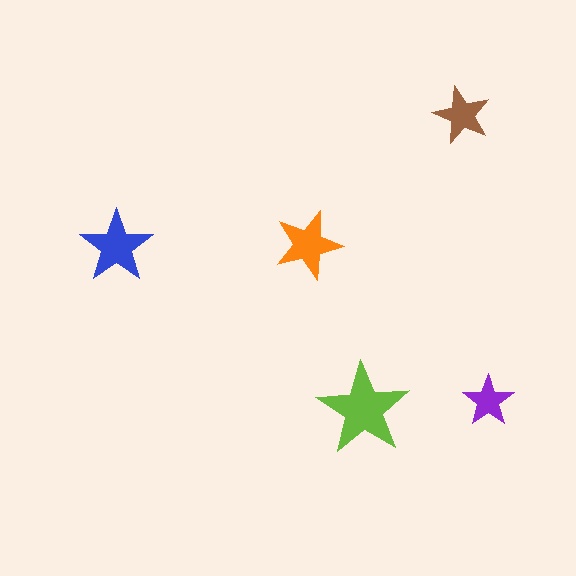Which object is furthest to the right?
The purple star is rightmost.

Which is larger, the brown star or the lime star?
The lime one.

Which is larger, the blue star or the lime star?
The lime one.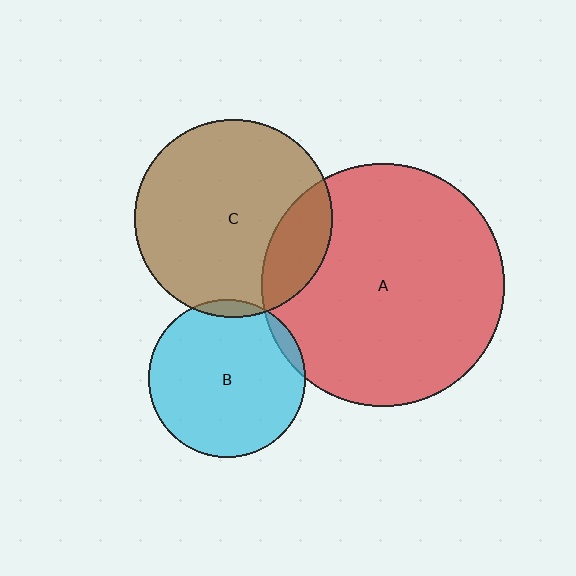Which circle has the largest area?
Circle A (red).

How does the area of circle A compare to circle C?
Approximately 1.5 times.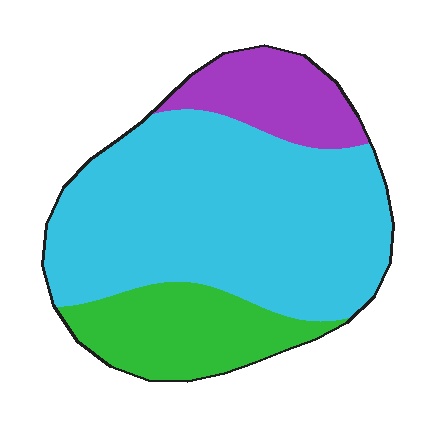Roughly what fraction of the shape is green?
Green takes up between a sixth and a third of the shape.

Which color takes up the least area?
Purple, at roughly 15%.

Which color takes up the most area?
Cyan, at roughly 65%.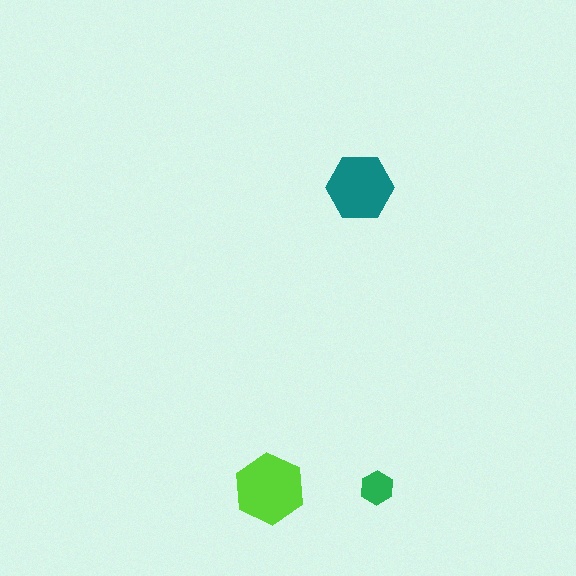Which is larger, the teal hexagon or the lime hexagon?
The lime one.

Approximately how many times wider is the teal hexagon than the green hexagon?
About 2 times wider.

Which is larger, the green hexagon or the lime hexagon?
The lime one.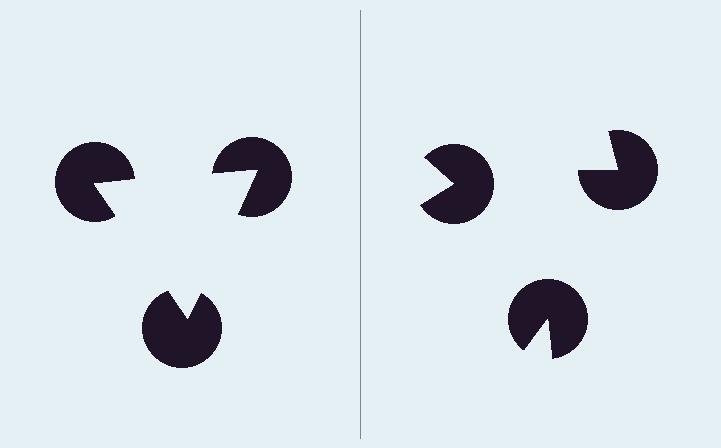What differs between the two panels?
The pac-man discs are positioned identically on both sides; only the wedge orientations differ. On the left they align to a triangle; on the right they are misaligned.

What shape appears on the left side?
An illusory triangle.